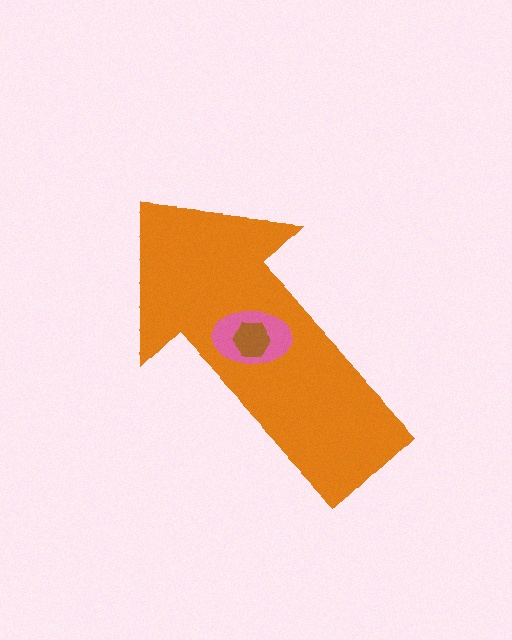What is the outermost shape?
The orange arrow.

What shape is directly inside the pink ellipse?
The brown hexagon.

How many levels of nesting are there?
3.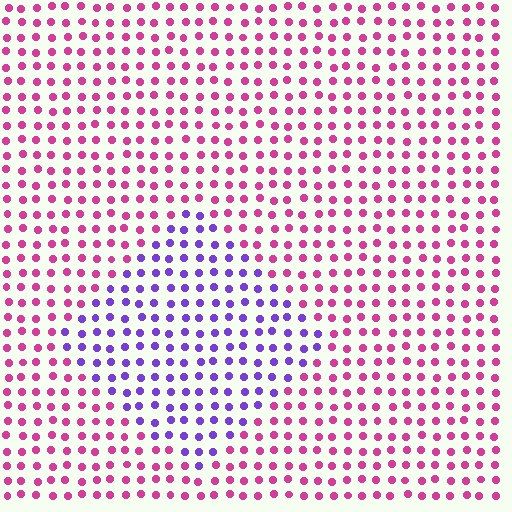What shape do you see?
I see a diamond.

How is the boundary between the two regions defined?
The boundary is defined purely by a slight shift in hue (about 59 degrees). Spacing, size, and orientation are identical on both sides.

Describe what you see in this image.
The image is filled with small magenta elements in a uniform arrangement. A diamond-shaped region is visible where the elements are tinted to a slightly different hue, forming a subtle color boundary.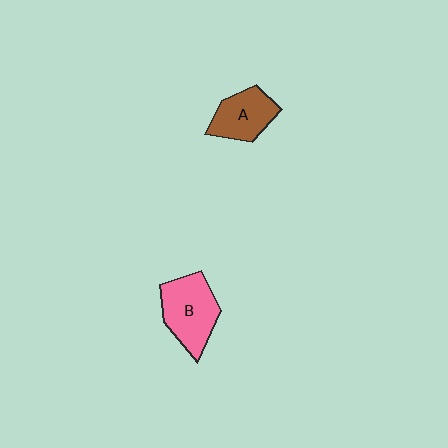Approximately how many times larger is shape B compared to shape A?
Approximately 1.4 times.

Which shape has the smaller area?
Shape A (brown).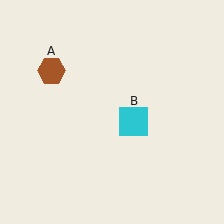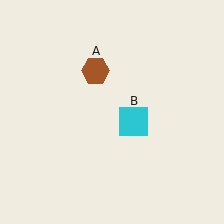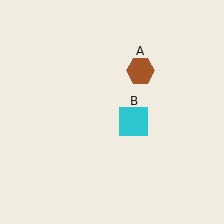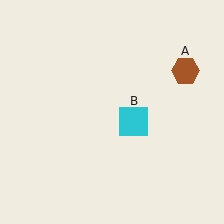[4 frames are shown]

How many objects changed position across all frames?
1 object changed position: brown hexagon (object A).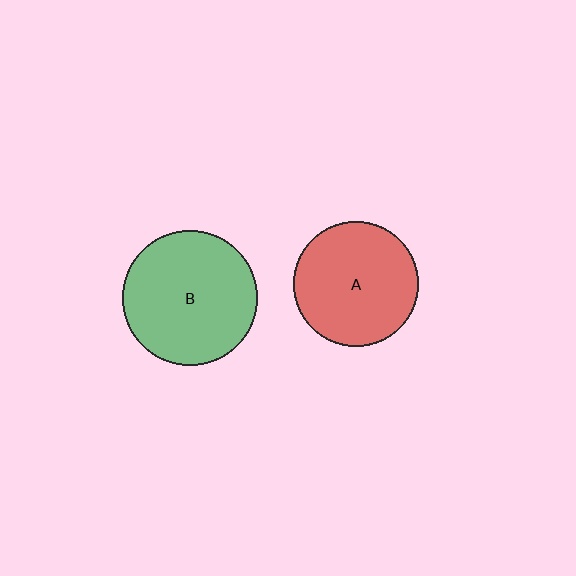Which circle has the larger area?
Circle B (green).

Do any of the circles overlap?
No, none of the circles overlap.